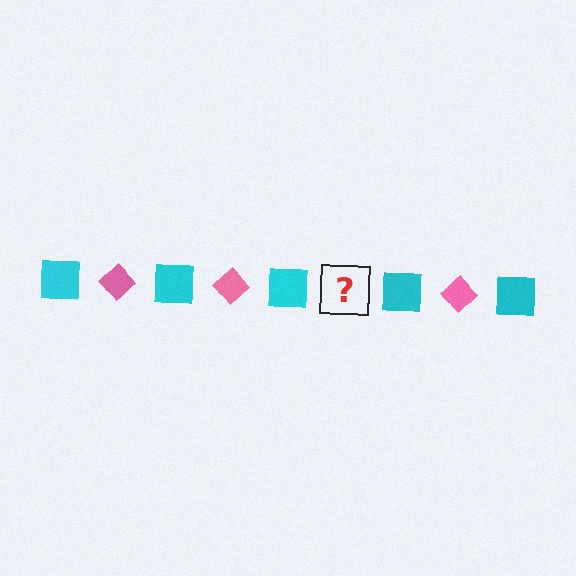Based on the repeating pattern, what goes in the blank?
The blank should be a pink diamond.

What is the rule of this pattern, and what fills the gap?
The rule is that the pattern alternates between cyan square and pink diamond. The gap should be filled with a pink diamond.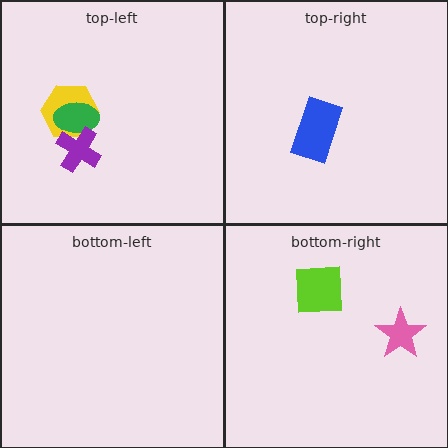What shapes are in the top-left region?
The yellow hexagon, the green ellipse, the purple cross.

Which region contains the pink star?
The bottom-right region.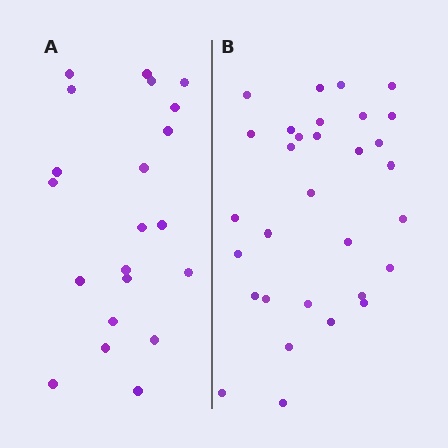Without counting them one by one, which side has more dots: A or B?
Region B (the right region) has more dots.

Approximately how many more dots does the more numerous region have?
Region B has roughly 10 or so more dots than region A.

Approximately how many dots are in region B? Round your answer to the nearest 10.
About 30 dots. (The exact count is 31, which rounds to 30.)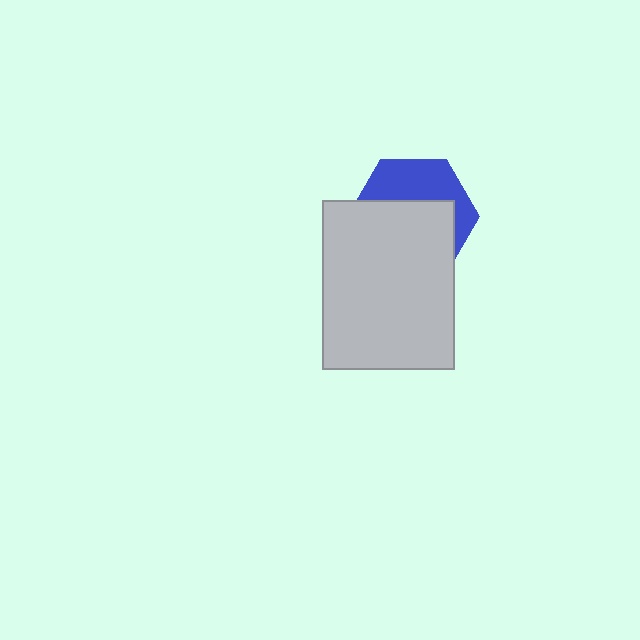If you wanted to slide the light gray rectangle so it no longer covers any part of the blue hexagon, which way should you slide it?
Slide it down — that is the most direct way to separate the two shapes.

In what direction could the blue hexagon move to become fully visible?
The blue hexagon could move up. That would shift it out from behind the light gray rectangle entirely.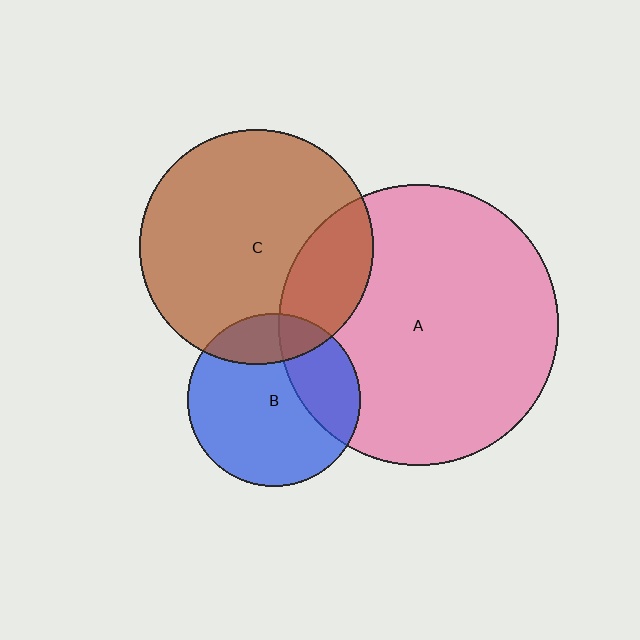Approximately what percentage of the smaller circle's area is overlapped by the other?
Approximately 20%.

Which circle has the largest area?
Circle A (pink).